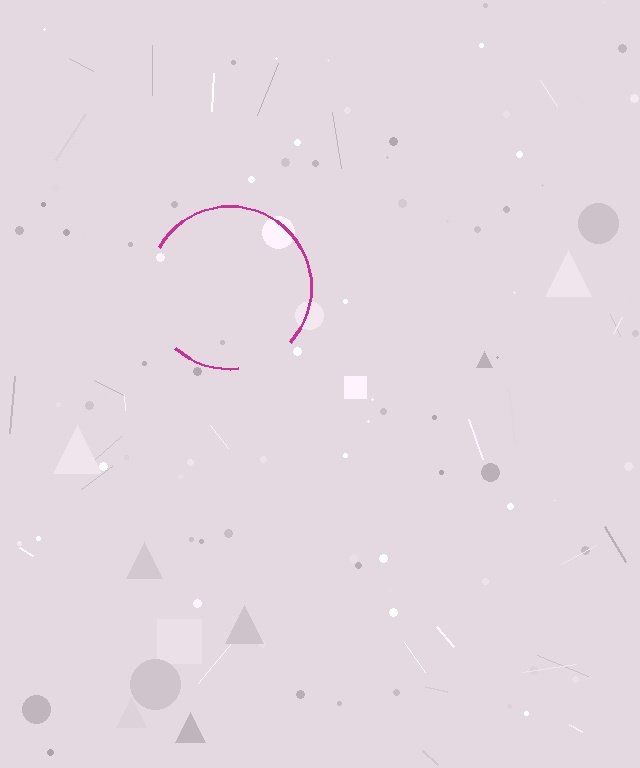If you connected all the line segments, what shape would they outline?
They would outline a circle.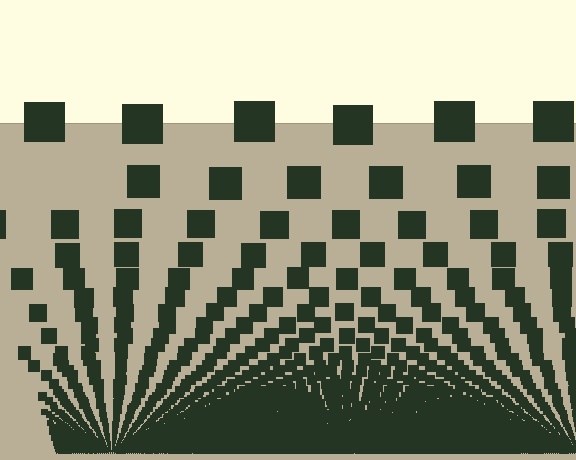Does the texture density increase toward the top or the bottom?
Density increases toward the bottom.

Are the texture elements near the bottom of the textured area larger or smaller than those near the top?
Smaller. The gradient is inverted — elements near the bottom are smaller and denser.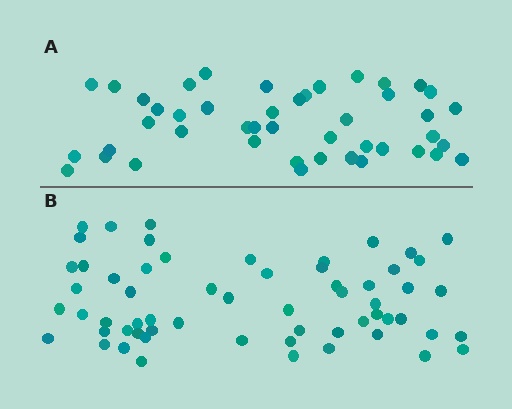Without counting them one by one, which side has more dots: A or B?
Region B (the bottom region) has more dots.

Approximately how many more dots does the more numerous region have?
Region B has approximately 15 more dots than region A.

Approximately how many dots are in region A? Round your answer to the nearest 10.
About 40 dots. (The exact count is 45, which rounds to 40.)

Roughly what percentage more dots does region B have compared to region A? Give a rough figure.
About 35% more.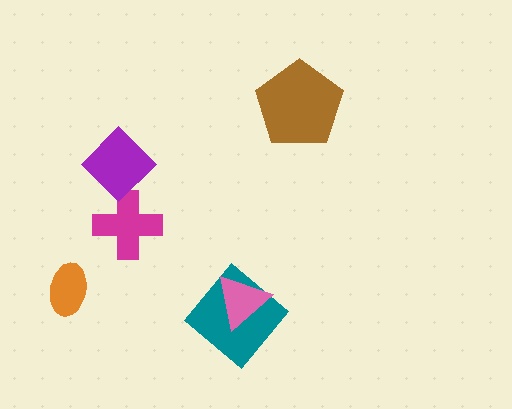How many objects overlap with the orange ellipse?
0 objects overlap with the orange ellipse.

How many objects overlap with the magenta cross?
1 object overlaps with the magenta cross.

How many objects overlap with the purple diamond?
1 object overlaps with the purple diamond.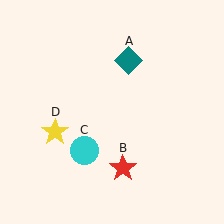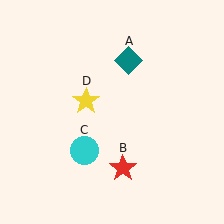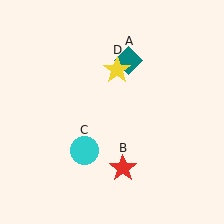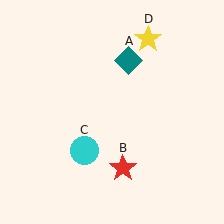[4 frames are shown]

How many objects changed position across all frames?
1 object changed position: yellow star (object D).